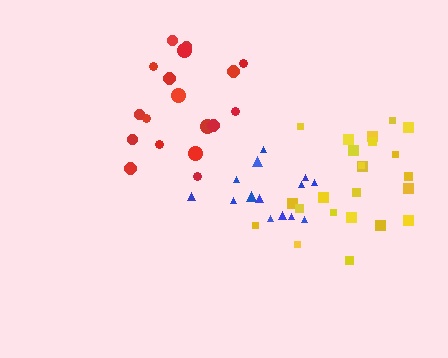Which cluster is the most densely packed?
Yellow.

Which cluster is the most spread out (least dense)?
Red.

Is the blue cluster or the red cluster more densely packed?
Blue.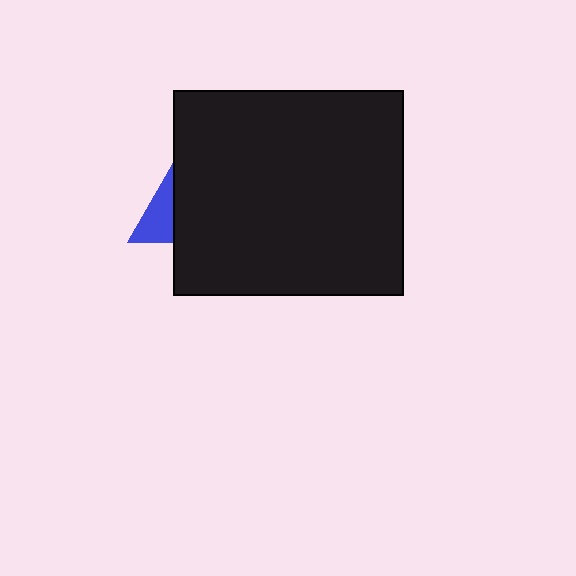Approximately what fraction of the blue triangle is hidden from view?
Roughly 67% of the blue triangle is hidden behind the black rectangle.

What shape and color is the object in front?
The object in front is a black rectangle.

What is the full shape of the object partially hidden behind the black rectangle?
The partially hidden object is a blue triangle.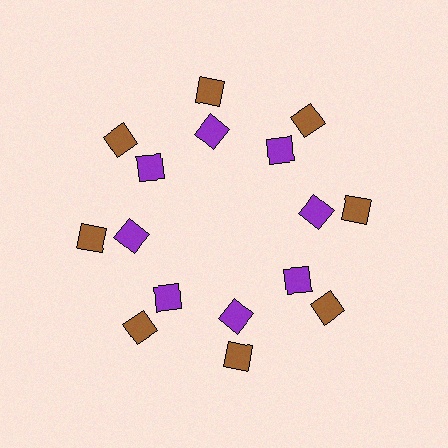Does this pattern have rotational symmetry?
Yes, this pattern has 8-fold rotational symmetry. It looks the same after rotating 45 degrees around the center.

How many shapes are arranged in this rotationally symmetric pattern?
There are 16 shapes, arranged in 8 groups of 2.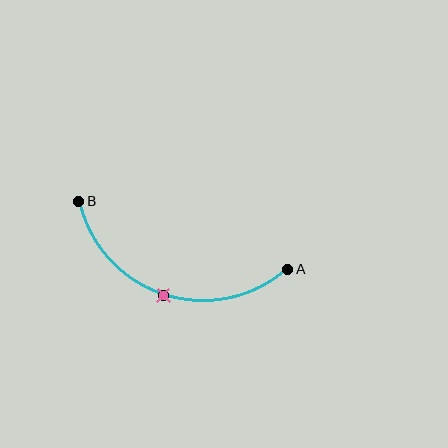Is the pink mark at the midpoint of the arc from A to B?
Yes. The pink mark lies on the arc at equal arc-length from both A and B — it is the arc midpoint.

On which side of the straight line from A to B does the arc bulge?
The arc bulges below the straight line connecting A and B.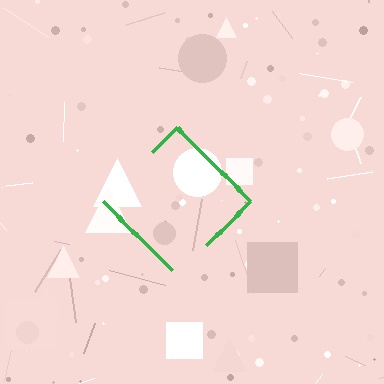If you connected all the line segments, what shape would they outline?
They would outline a diamond.